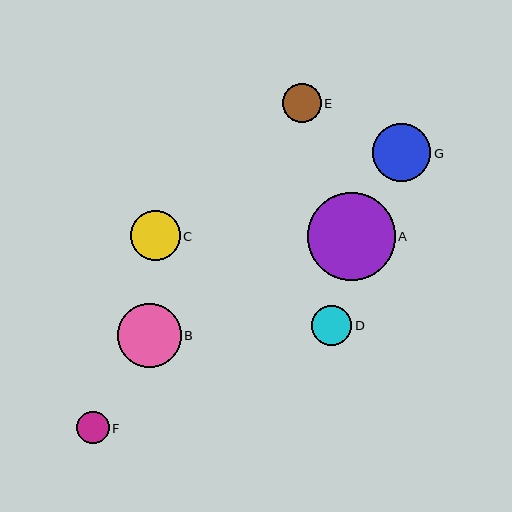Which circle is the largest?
Circle A is the largest with a size of approximately 88 pixels.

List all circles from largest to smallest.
From largest to smallest: A, B, G, C, D, E, F.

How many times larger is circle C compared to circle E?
Circle C is approximately 1.3 times the size of circle E.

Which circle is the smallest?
Circle F is the smallest with a size of approximately 32 pixels.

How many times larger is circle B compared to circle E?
Circle B is approximately 1.6 times the size of circle E.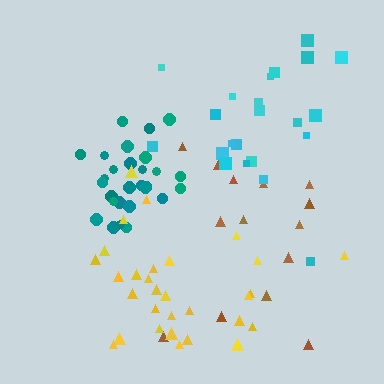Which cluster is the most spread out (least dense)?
Brown.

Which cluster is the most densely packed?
Teal.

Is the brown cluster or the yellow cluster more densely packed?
Yellow.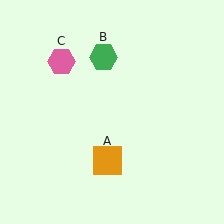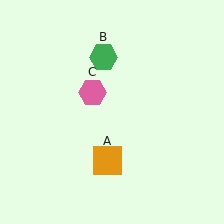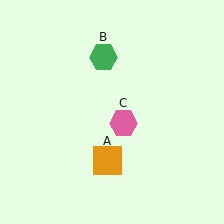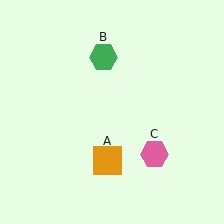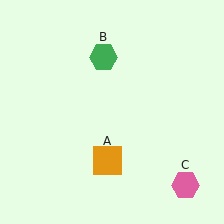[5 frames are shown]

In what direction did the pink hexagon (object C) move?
The pink hexagon (object C) moved down and to the right.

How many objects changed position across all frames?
1 object changed position: pink hexagon (object C).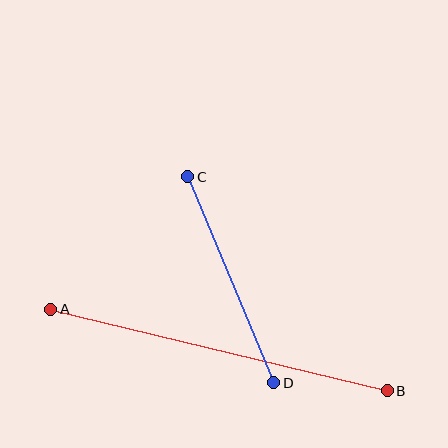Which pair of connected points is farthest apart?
Points A and B are farthest apart.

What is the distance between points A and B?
The distance is approximately 346 pixels.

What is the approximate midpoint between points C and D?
The midpoint is at approximately (231, 280) pixels.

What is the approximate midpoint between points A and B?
The midpoint is at approximately (219, 350) pixels.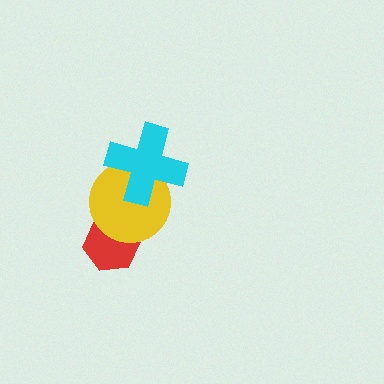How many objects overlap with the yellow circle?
2 objects overlap with the yellow circle.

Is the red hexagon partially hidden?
Yes, it is partially covered by another shape.